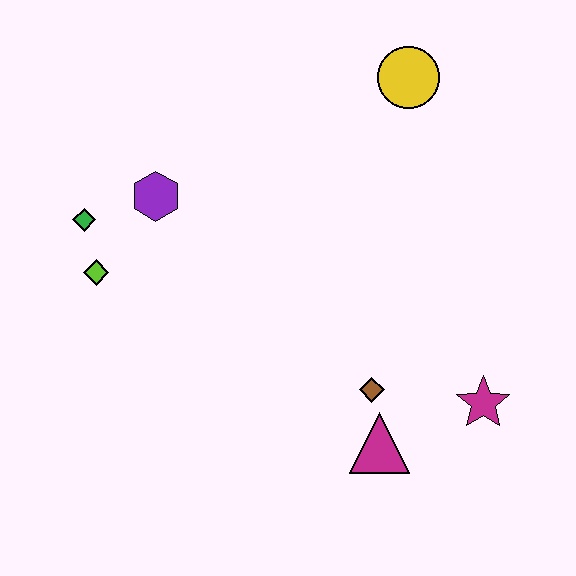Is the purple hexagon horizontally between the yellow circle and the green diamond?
Yes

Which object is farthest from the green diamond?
The magenta star is farthest from the green diamond.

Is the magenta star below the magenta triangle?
No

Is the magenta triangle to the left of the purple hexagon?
No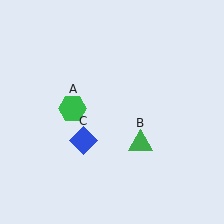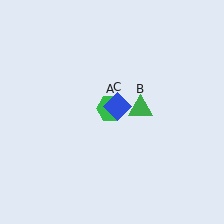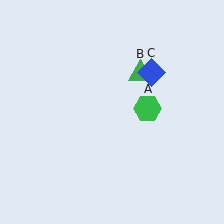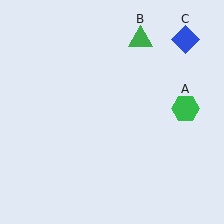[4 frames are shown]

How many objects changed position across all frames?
3 objects changed position: green hexagon (object A), green triangle (object B), blue diamond (object C).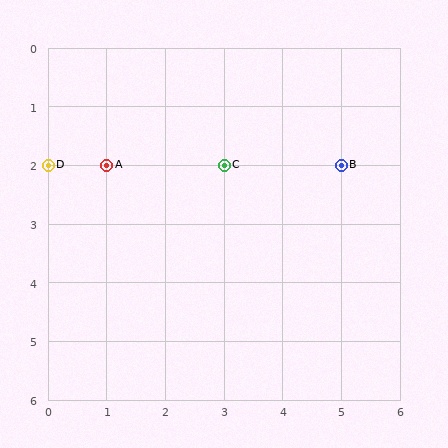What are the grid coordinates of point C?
Point C is at grid coordinates (3, 2).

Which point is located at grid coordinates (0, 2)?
Point D is at (0, 2).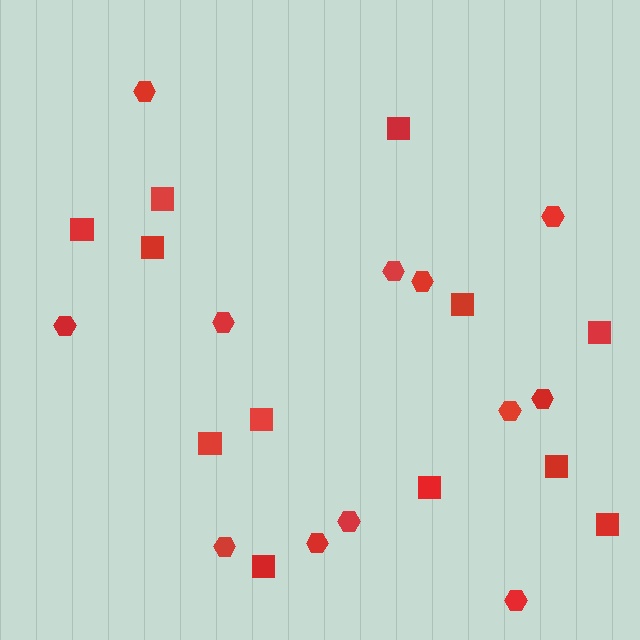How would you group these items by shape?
There are 2 groups: one group of hexagons (12) and one group of squares (12).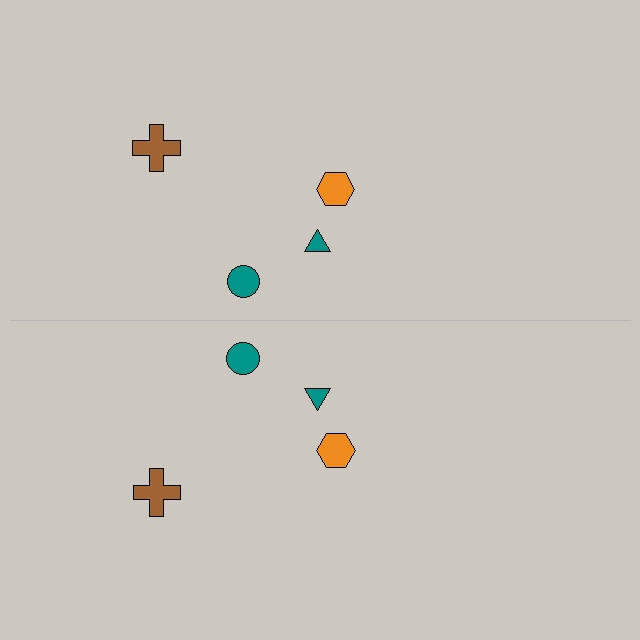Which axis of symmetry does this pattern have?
The pattern has a horizontal axis of symmetry running through the center of the image.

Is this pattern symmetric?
Yes, this pattern has bilateral (reflection) symmetry.